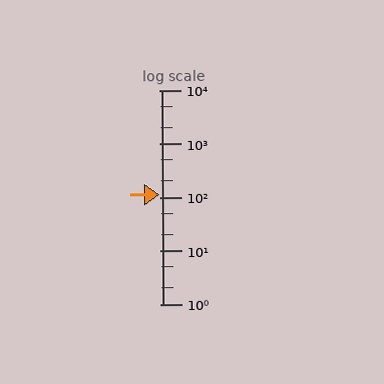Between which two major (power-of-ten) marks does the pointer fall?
The pointer is between 100 and 1000.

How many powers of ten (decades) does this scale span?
The scale spans 4 decades, from 1 to 10000.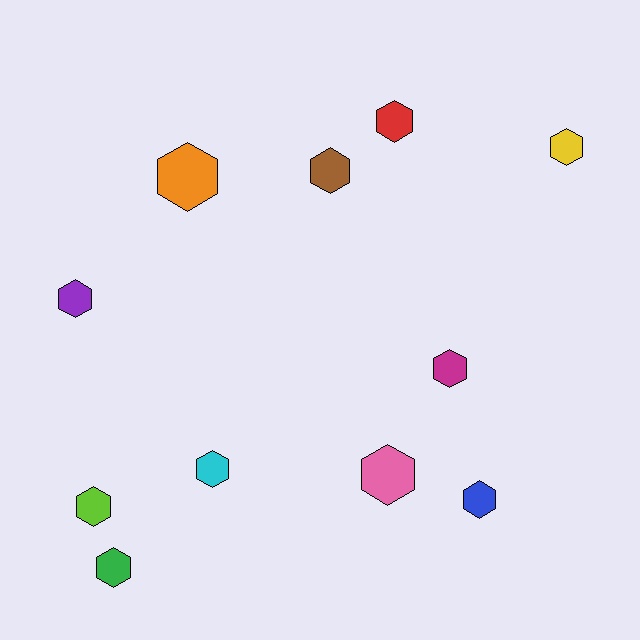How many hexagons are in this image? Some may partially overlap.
There are 11 hexagons.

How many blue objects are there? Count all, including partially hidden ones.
There is 1 blue object.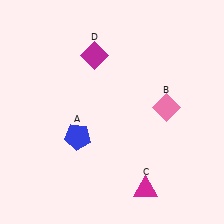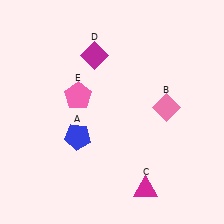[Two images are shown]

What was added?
A pink pentagon (E) was added in Image 2.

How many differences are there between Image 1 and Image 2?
There is 1 difference between the two images.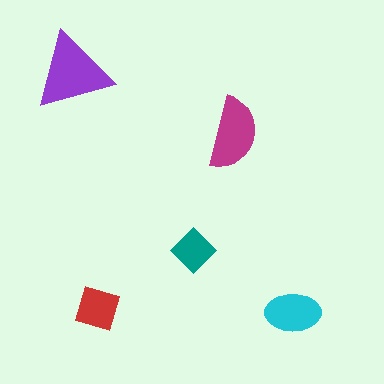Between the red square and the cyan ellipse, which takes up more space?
The cyan ellipse.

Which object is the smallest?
The teal diamond.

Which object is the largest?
The purple triangle.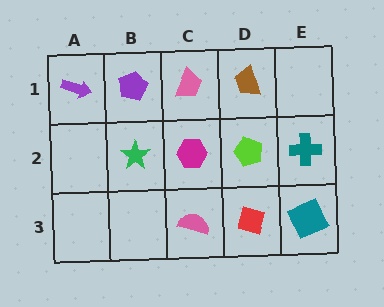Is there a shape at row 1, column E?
No, that cell is empty.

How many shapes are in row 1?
4 shapes.